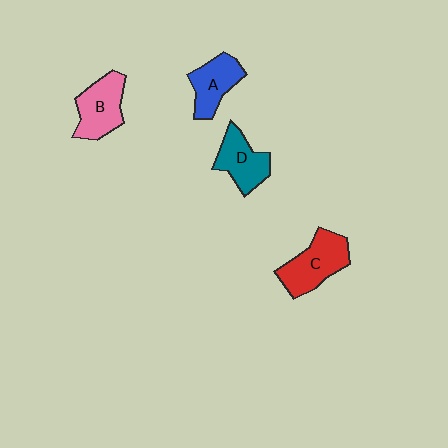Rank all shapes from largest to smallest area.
From largest to smallest: C (red), B (pink), D (teal), A (blue).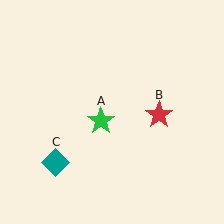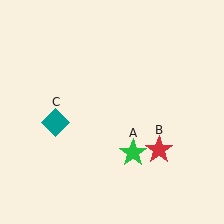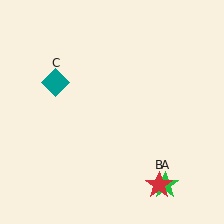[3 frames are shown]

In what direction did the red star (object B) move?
The red star (object B) moved down.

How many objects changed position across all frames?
3 objects changed position: green star (object A), red star (object B), teal diamond (object C).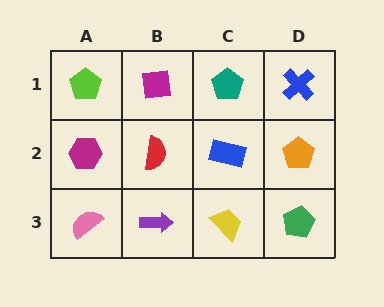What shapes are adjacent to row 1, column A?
A magenta hexagon (row 2, column A), a magenta square (row 1, column B).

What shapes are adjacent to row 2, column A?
A lime pentagon (row 1, column A), a pink semicircle (row 3, column A), a red semicircle (row 2, column B).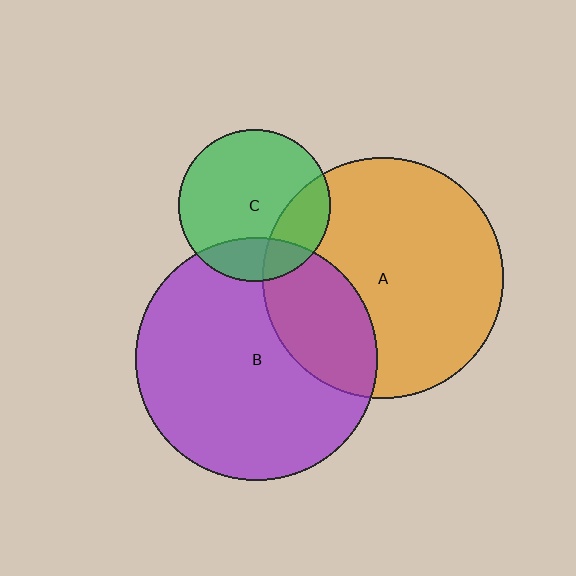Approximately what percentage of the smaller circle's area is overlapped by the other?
Approximately 25%.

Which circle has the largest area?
Circle B (purple).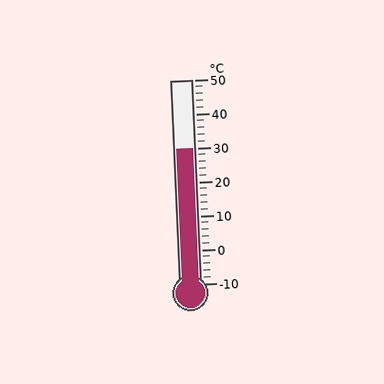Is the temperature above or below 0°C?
The temperature is above 0°C.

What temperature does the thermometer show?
The thermometer shows approximately 30°C.